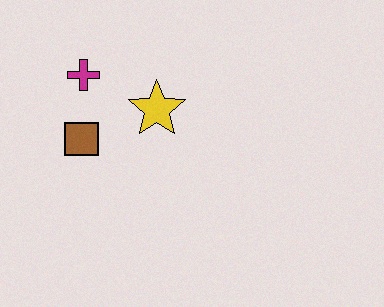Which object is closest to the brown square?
The magenta cross is closest to the brown square.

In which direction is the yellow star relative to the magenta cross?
The yellow star is to the right of the magenta cross.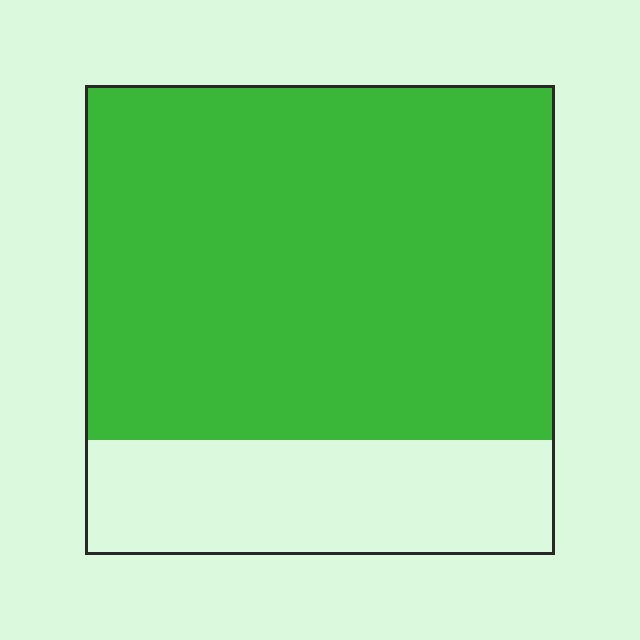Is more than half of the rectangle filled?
Yes.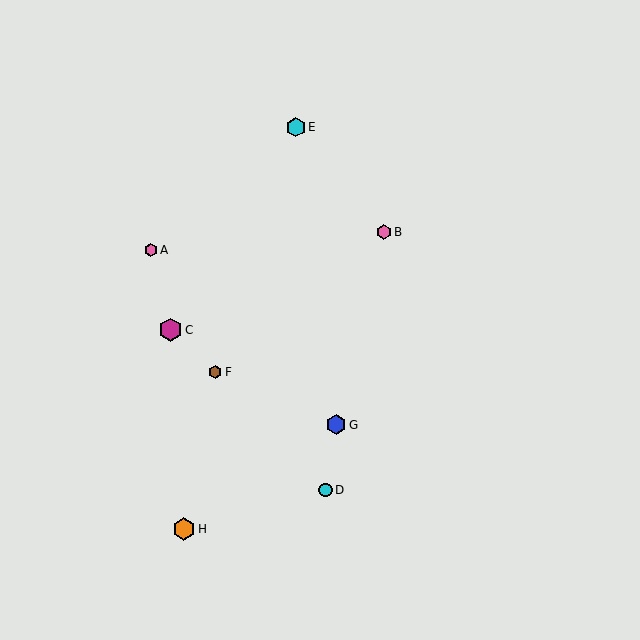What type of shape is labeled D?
Shape D is a cyan circle.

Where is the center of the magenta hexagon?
The center of the magenta hexagon is at (170, 330).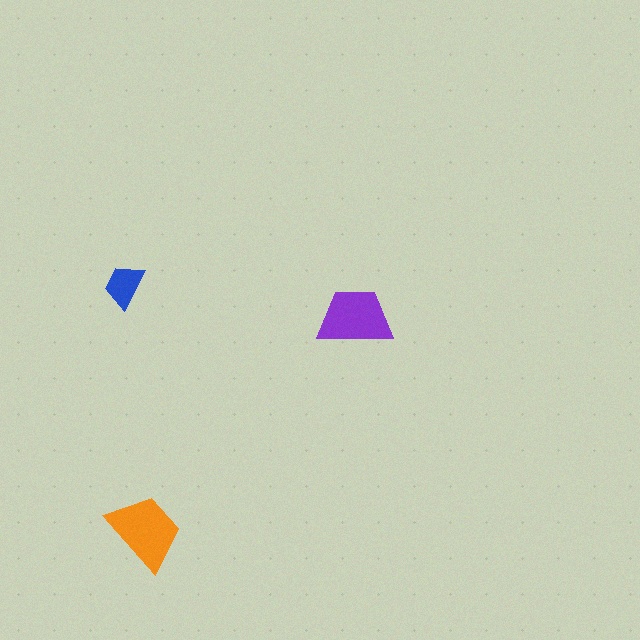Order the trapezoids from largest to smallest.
the orange one, the purple one, the blue one.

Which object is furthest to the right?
The purple trapezoid is rightmost.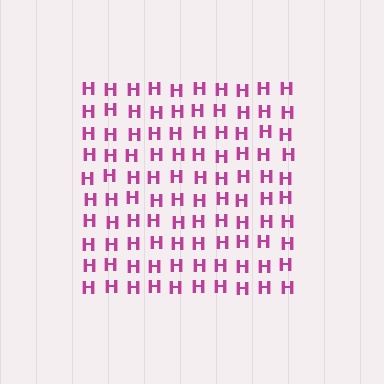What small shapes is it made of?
It is made of small letter H's.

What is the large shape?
The large shape is a square.